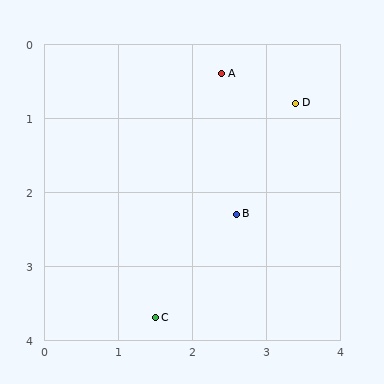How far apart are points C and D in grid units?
Points C and D are about 3.5 grid units apart.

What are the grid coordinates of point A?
Point A is at approximately (2.4, 0.4).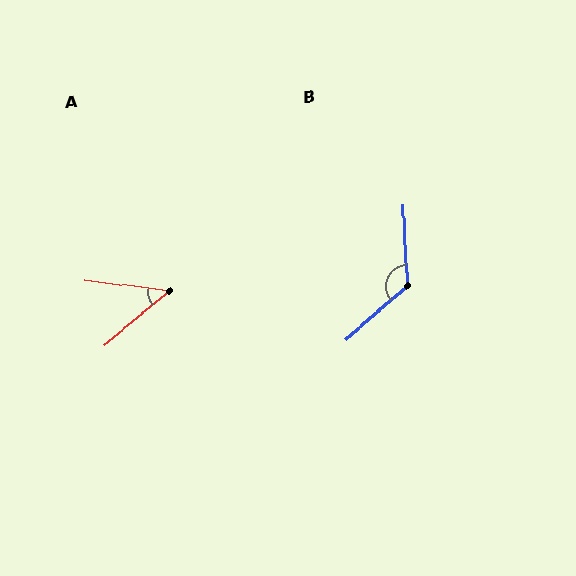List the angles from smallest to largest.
A (46°), B (128°).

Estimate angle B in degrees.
Approximately 128 degrees.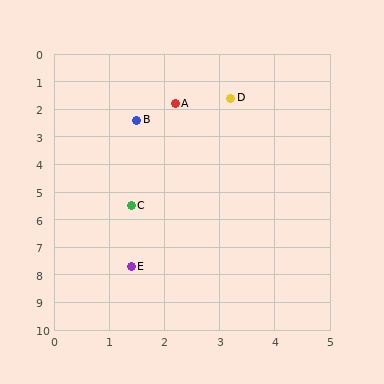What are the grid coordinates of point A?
Point A is at approximately (2.2, 1.8).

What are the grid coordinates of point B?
Point B is at approximately (1.5, 2.4).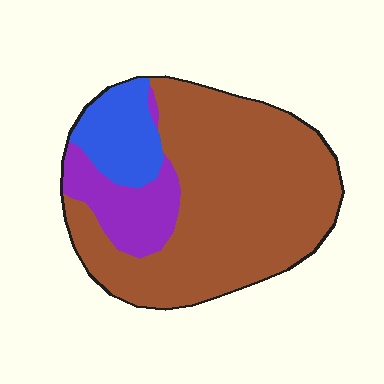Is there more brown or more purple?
Brown.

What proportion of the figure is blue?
Blue covers about 15% of the figure.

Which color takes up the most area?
Brown, at roughly 70%.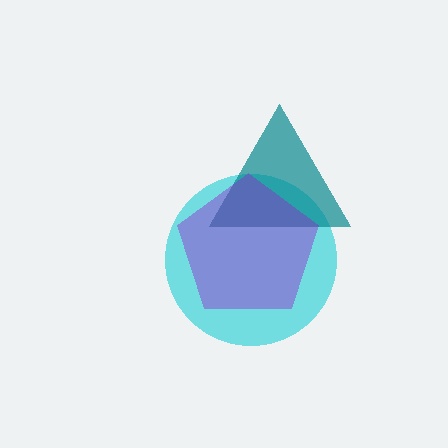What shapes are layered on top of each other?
The layered shapes are: a cyan circle, a teal triangle, a purple pentagon.